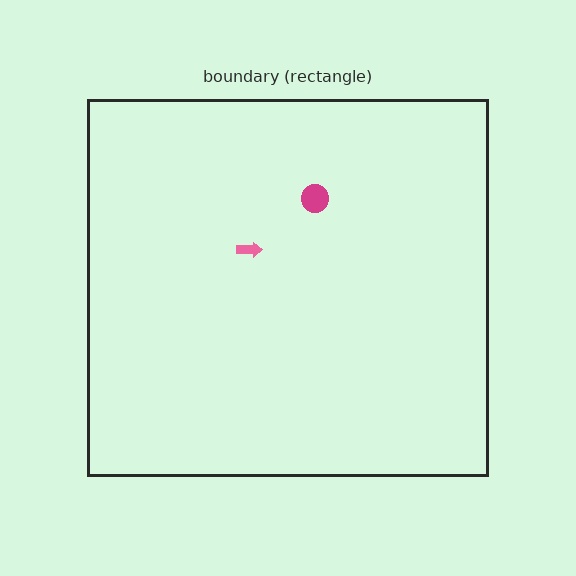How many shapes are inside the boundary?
2 inside, 0 outside.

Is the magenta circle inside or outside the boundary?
Inside.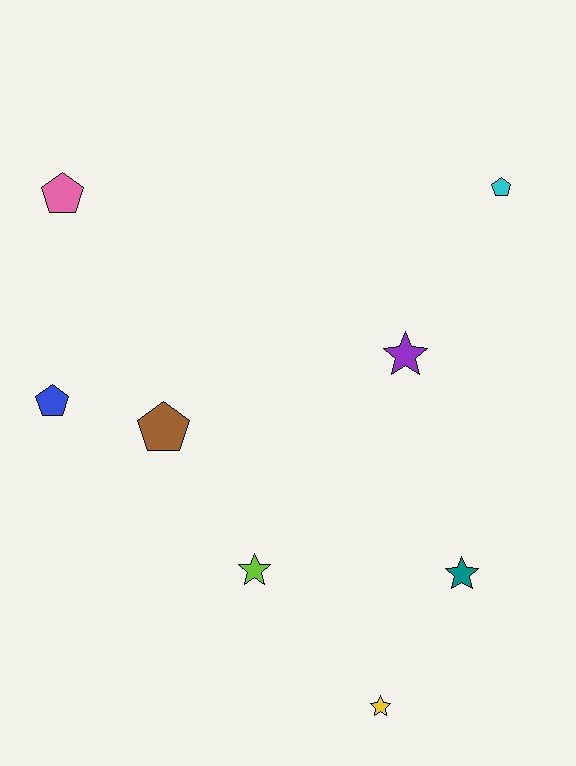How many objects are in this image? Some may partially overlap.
There are 8 objects.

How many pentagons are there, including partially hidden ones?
There are 4 pentagons.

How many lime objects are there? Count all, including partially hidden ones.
There is 1 lime object.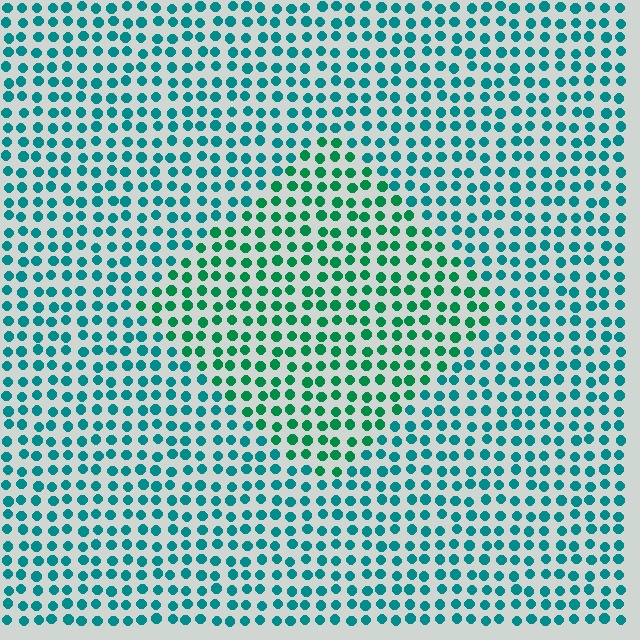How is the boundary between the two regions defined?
The boundary is defined purely by a slight shift in hue (about 30 degrees). Spacing, size, and orientation are identical on both sides.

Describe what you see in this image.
The image is filled with small teal elements in a uniform arrangement. A diamond-shaped region is visible where the elements are tinted to a slightly different hue, forming a subtle color boundary.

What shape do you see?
I see a diamond.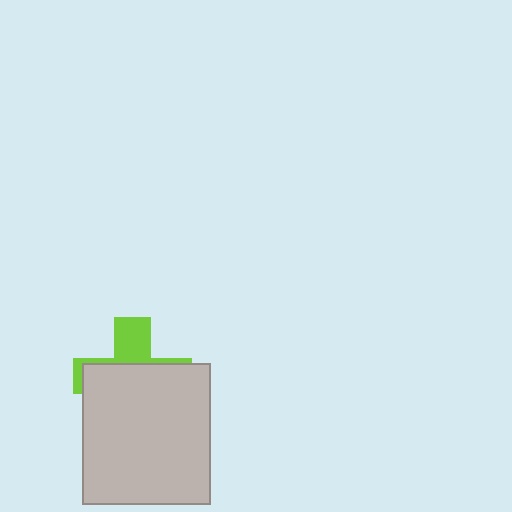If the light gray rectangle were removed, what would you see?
You would see the complete lime cross.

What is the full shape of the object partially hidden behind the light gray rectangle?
The partially hidden object is a lime cross.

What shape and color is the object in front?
The object in front is a light gray rectangle.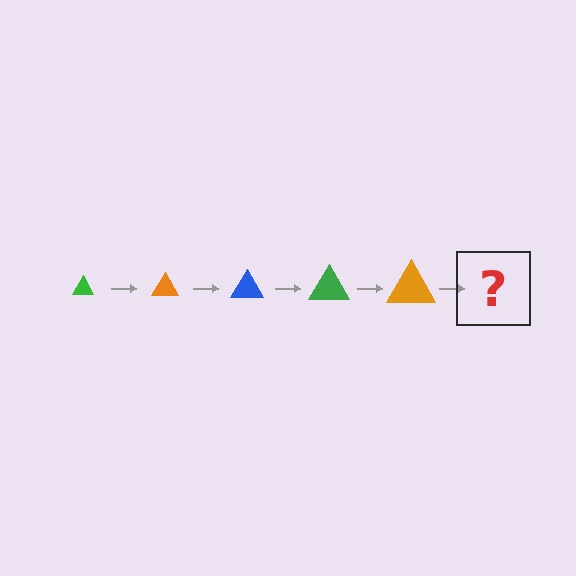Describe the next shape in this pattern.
It should be a blue triangle, larger than the previous one.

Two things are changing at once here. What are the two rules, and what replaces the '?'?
The two rules are that the triangle grows larger each step and the color cycles through green, orange, and blue. The '?' should be a blue triangle, larger than the previous one.